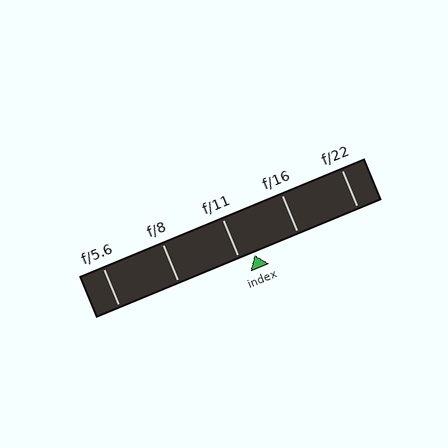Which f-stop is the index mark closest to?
The index mark is closest to f/11.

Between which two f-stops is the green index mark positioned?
The index mark is between f/11 and f/16.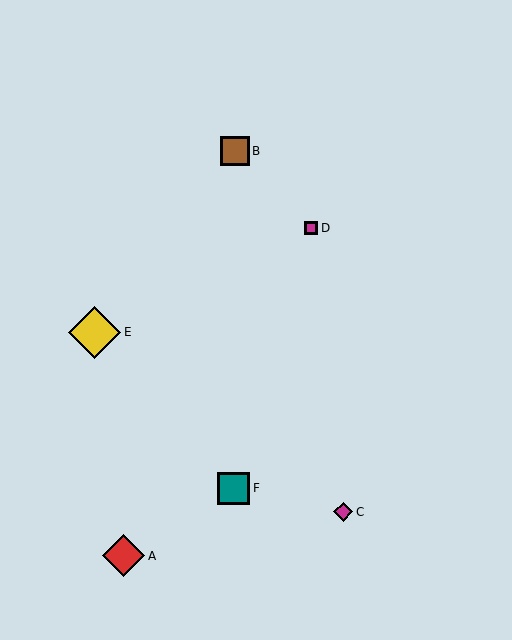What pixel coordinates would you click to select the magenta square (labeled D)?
Click at (311, 228) to select the magenta square D.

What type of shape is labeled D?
Shape D is a magenta square.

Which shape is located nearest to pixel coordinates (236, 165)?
The brown square (labeled B) at (235, 151) is nearest to that location.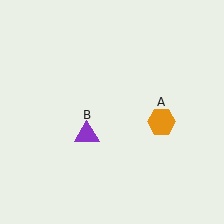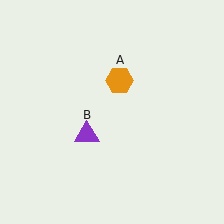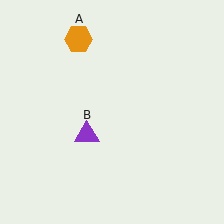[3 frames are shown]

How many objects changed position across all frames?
1 object changed position: orange hexagon (object A).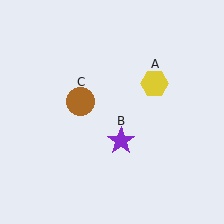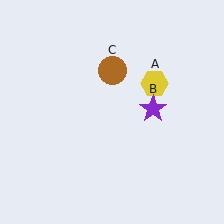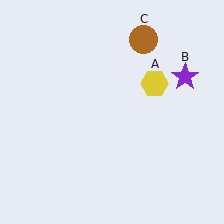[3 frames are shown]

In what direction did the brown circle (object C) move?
The brown circle (object C) moved up and to the right.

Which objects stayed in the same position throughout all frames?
Yellow hexagon (object A) remained stationary.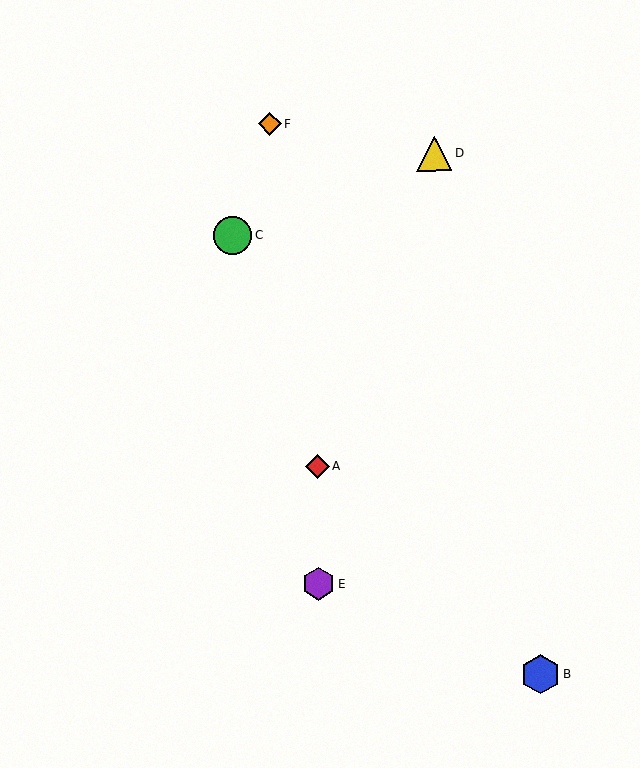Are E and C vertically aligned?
No, E is at x≈318 and C is at x≈233.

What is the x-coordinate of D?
Object D is at x≈434.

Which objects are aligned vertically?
Objects A, E are aligned vertically.